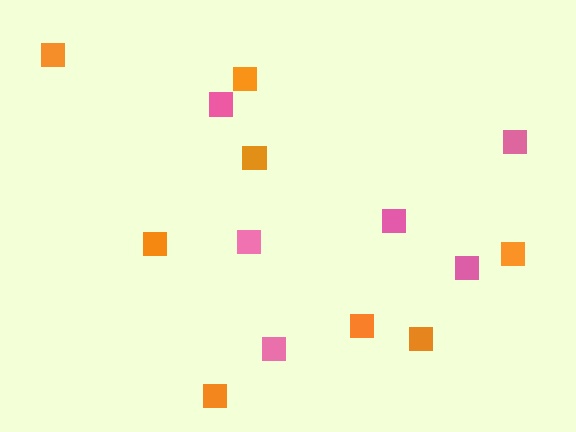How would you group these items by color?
There are 2 groups: one group of pink squares (6) and one group of orange squares (8).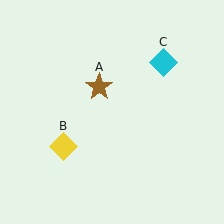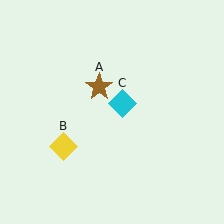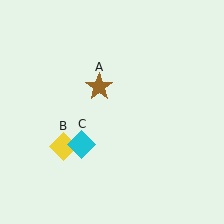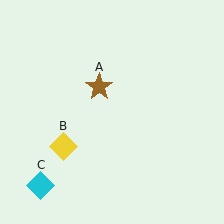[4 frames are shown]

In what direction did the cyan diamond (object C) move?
The cyan diamond (object C) moved down and to the left.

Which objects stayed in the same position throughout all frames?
Brown star (object A) and yellow diamond (object B) remained stationary.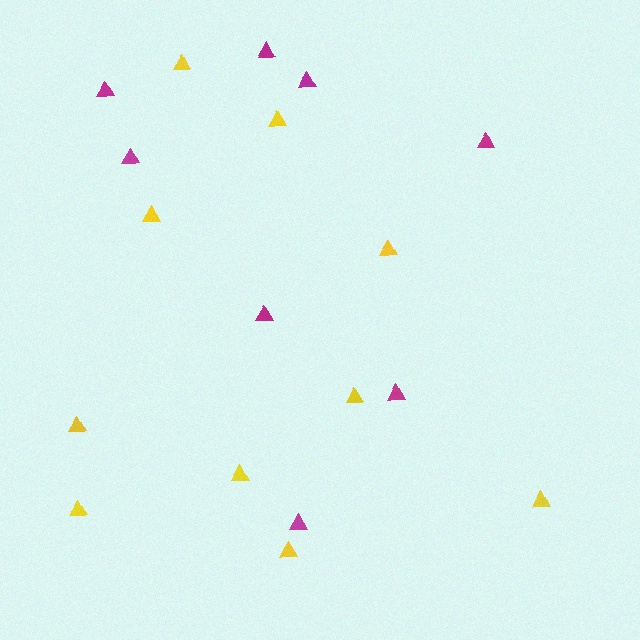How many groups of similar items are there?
There are 2 groups: one group of yellow triangles (10) and one group of magenta triangles (8).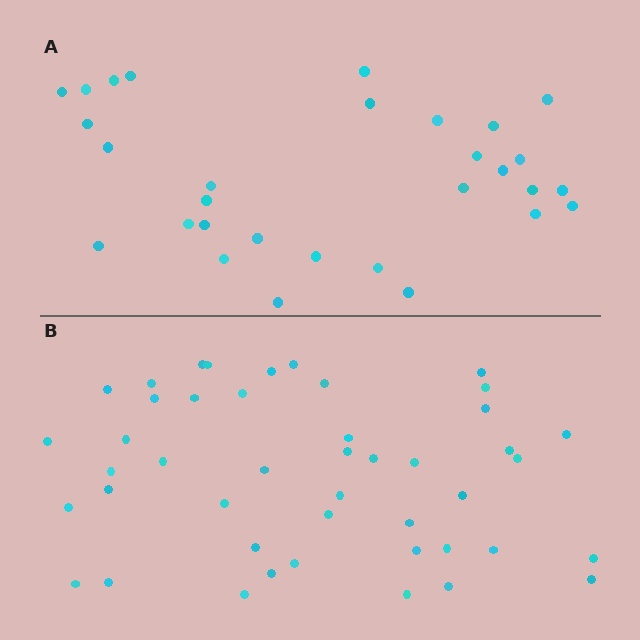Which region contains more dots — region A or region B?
Region B (the bottom region) has more dots.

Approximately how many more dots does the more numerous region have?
Region B has approximately 15 more dots than region A.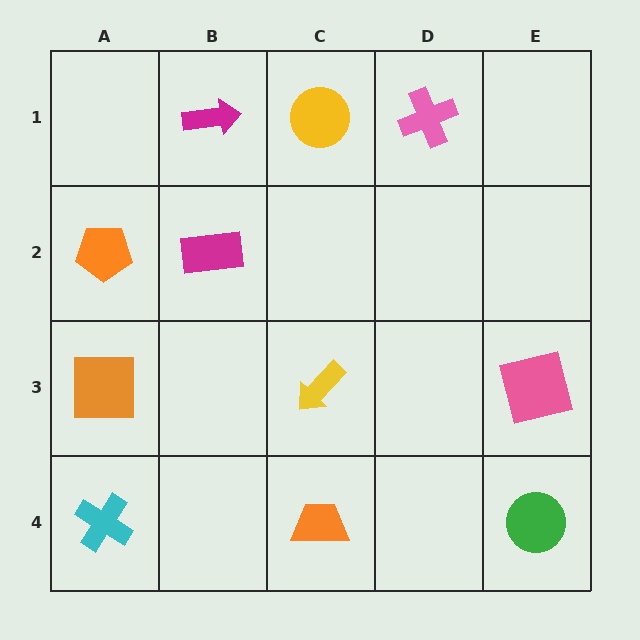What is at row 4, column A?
A cyan cross.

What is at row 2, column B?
A magenta rectangle.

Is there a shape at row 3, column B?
No, that cell is empty.